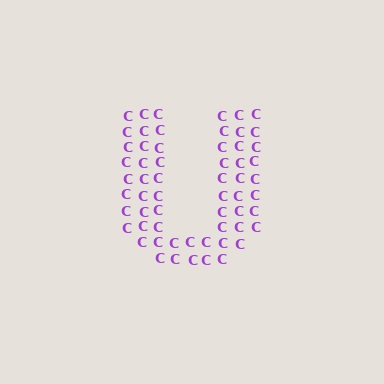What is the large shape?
The large shape is the letter U.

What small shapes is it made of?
It is made of small letter C's.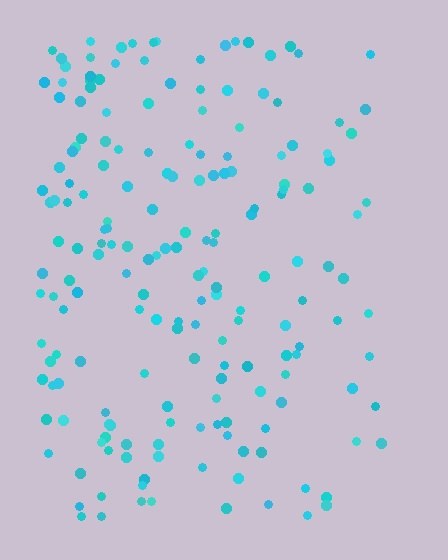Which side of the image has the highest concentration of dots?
The left.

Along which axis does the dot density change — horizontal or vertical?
Horizontal.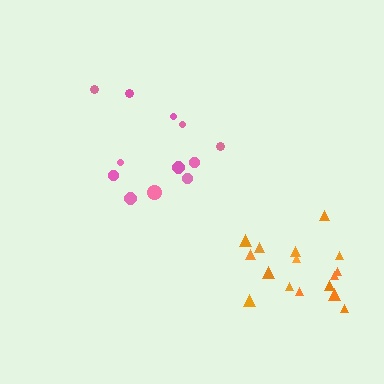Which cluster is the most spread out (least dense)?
Pink.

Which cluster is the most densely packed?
Orange.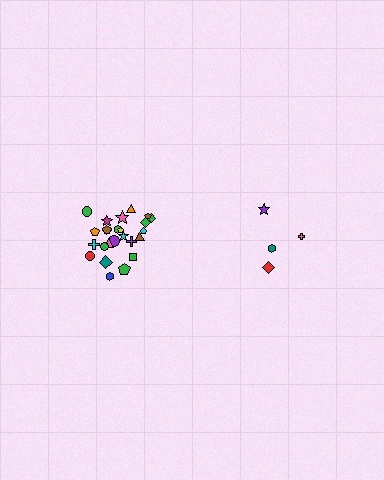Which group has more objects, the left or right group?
The left group.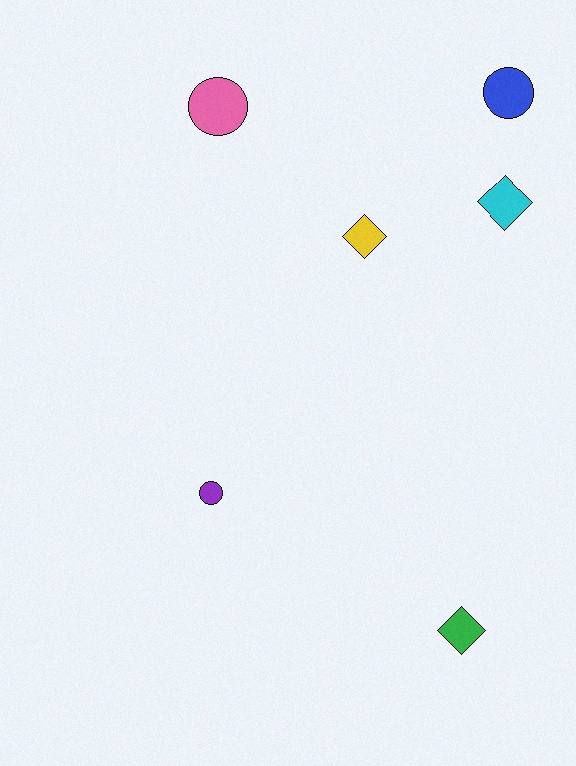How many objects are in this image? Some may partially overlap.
There are 6 objects.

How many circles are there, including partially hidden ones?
There are 3 circles.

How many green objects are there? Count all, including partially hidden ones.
There is 1 green object.